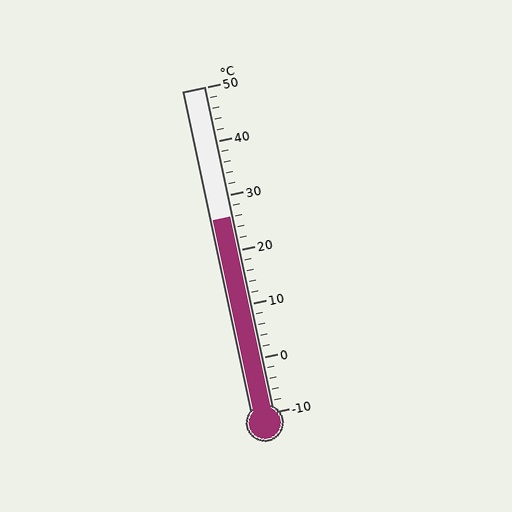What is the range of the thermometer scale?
The thermometer scale ranges from -10°C to 50°C.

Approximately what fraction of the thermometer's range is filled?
The thermometer is filled to approximately 60% of its range.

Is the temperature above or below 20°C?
The temperature is above 20°C.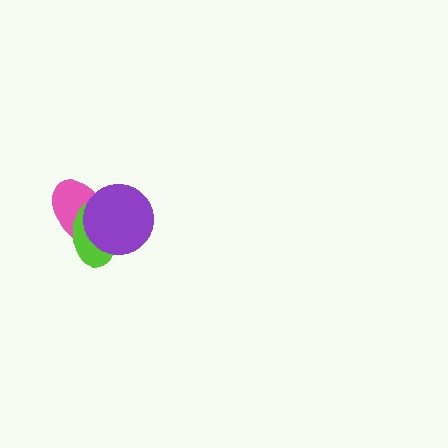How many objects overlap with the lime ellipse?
2 objects overlap with the lime ellipse.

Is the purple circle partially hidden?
No, no other shape covers it.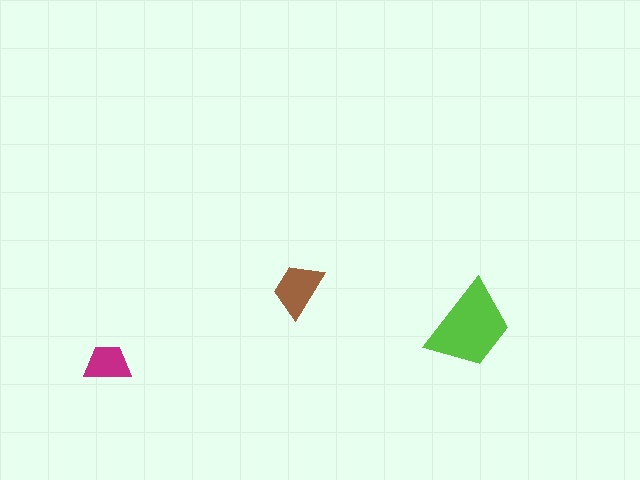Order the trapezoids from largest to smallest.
the lime one, the brown one, the magenta one.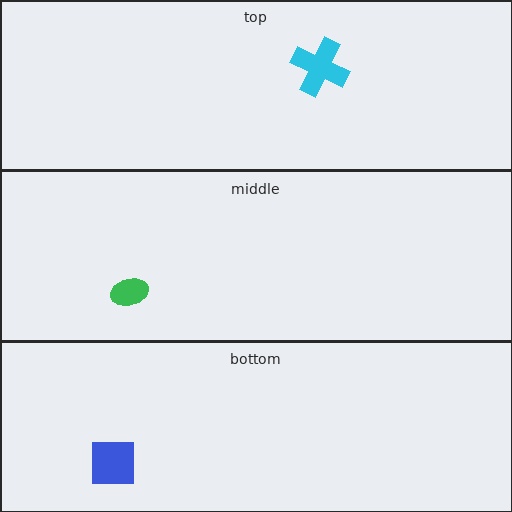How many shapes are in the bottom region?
1.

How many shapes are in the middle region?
1.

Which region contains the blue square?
The bottom region.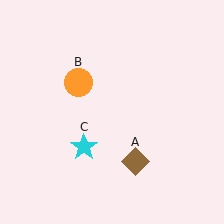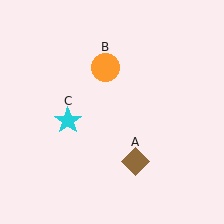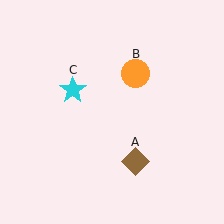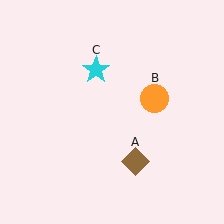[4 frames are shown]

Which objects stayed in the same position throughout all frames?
Brown diamond (object A) remained stationary.